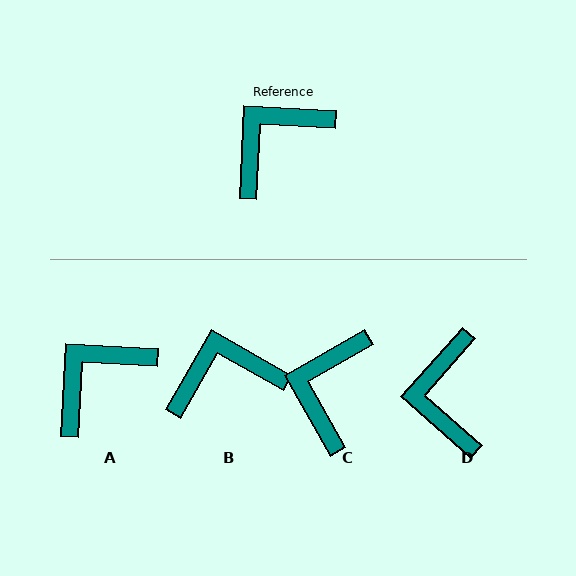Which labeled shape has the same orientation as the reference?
A.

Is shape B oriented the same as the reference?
No, it is off by about 27 degrees.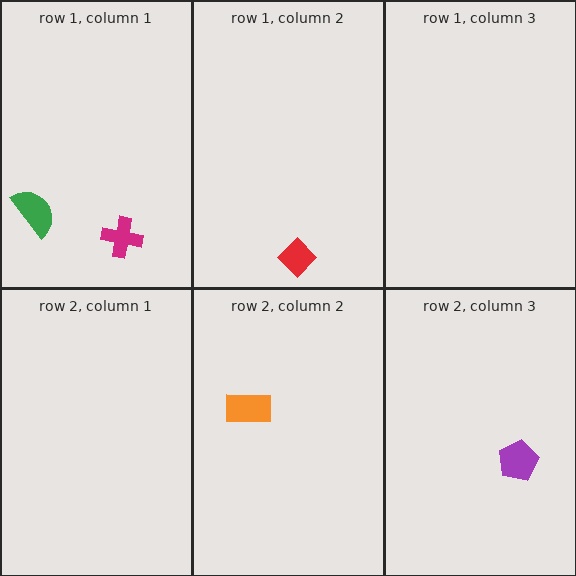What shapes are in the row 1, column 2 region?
The red diamond.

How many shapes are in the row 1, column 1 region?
2.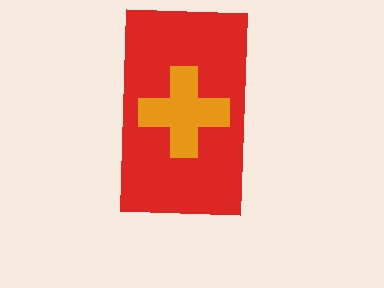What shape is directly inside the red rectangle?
The orange cross.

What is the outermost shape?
The red rectangle.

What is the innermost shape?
The orange cross.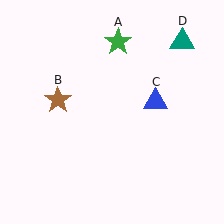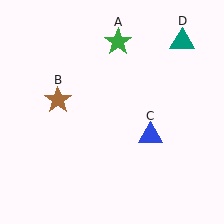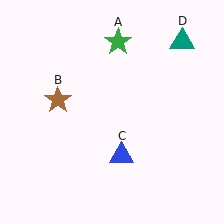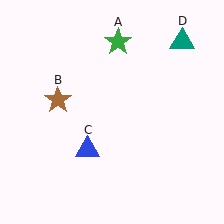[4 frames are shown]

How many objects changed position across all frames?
1 object changed position: blue triangle (object C).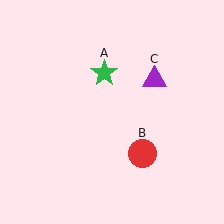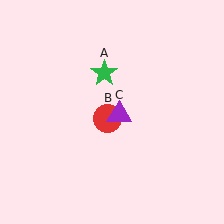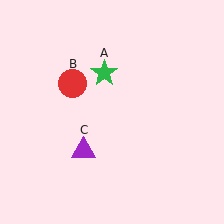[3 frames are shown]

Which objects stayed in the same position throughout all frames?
Green star (object A) remained stationary.